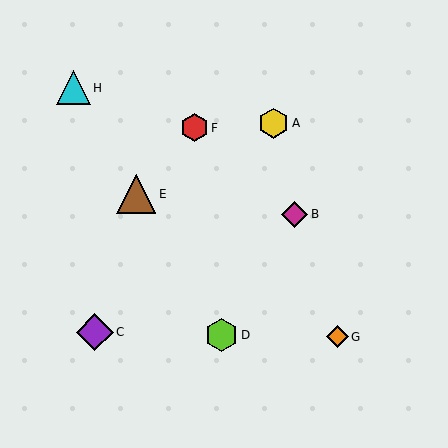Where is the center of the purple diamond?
The center of the purple diamond is at (95, 332).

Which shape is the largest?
The brown triangle (labeled E) is the largest.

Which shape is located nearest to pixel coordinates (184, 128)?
The red hexagon (labeled F) at (194, 128) is nearest to that location.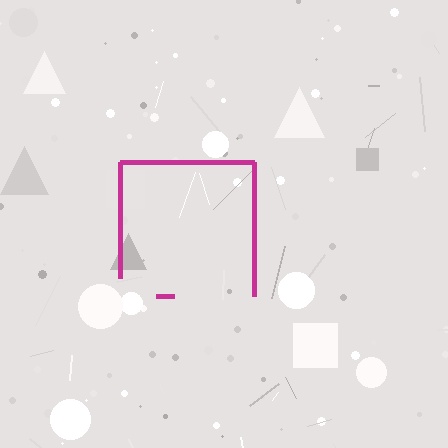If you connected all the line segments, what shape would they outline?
They would outline a square.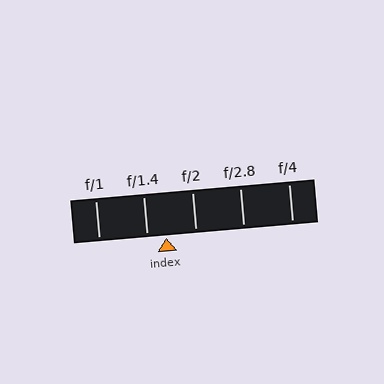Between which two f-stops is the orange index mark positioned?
The index mark is between f/1.4 and f/2.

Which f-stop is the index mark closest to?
The index mark is closest to f/1.4.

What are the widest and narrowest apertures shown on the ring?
The widest aperture shown is f/1 and the narrowest is f/4.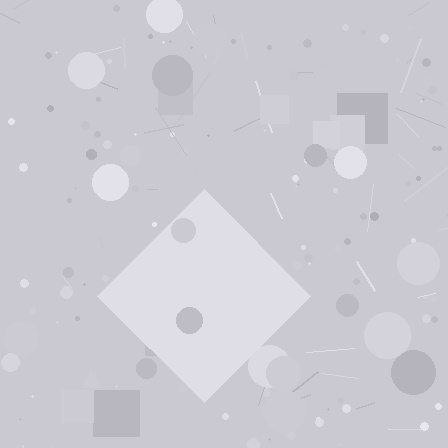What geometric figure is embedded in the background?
A diamond is embedded in the background.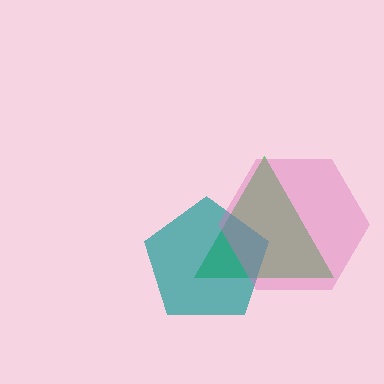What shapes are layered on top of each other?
The layered shapes are: a green triangle, a teal pentagon, a pink hexagon.